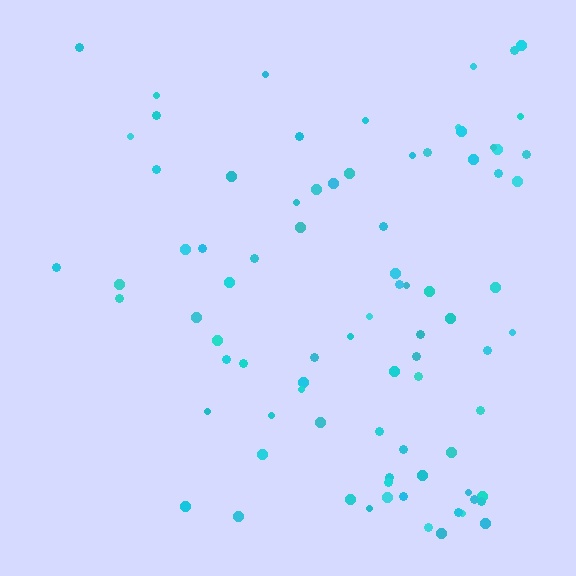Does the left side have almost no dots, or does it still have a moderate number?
Still a moderate number, just noticeably fewer than the right.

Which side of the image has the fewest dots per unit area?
The left.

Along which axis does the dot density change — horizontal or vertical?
Horizontal.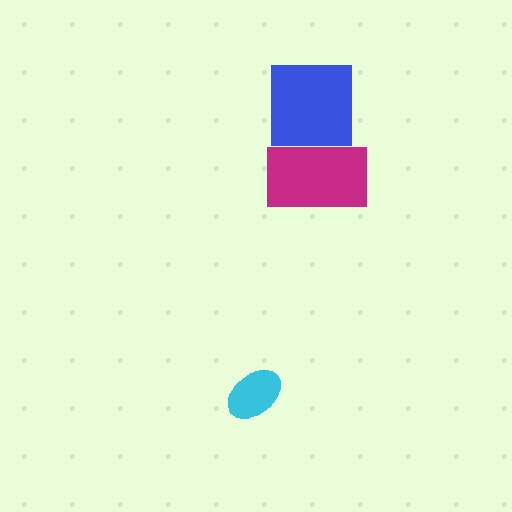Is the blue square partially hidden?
No, no other shape covers it.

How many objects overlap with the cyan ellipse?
0 objects overlap with the cyan ellipse.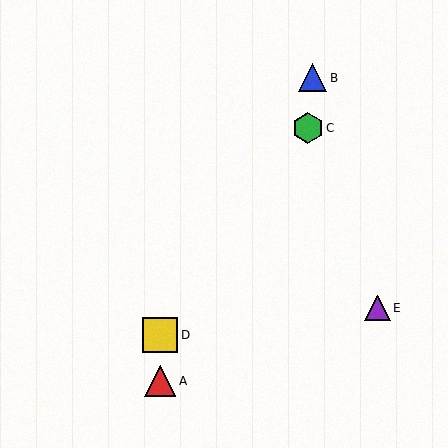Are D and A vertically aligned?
Yes, both are at x≈160.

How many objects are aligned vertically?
2 objects (A, D) are aligned vertically.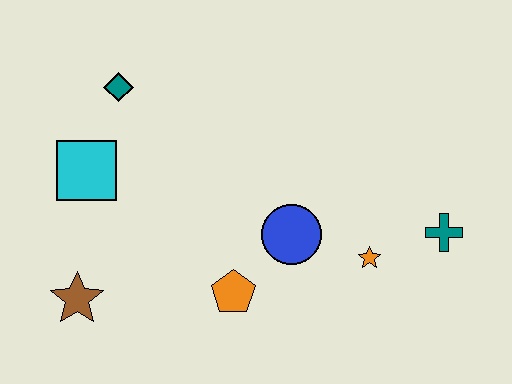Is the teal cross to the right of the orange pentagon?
Yes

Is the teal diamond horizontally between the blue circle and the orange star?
No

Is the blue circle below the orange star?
No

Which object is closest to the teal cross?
The orange star is closest to the teal cross.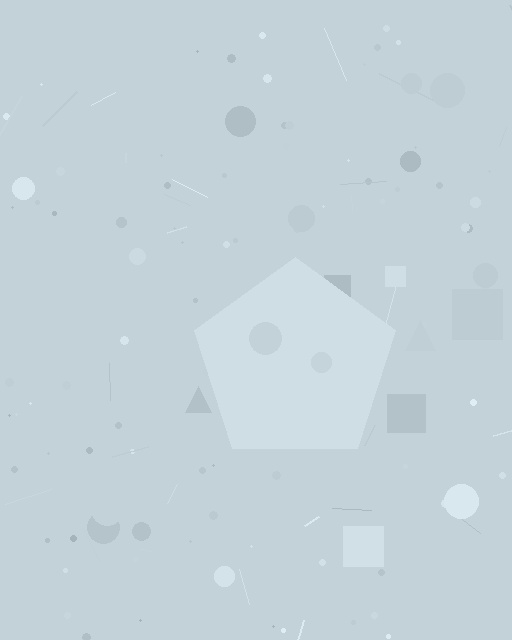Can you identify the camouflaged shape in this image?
The camouflaged shape is a pentagon.